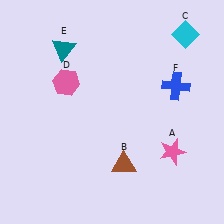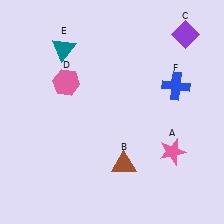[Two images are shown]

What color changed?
The diamond (C) changed from cyan in Image 1 to purple in Image 2.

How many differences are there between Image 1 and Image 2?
There is 1 difference between the two images.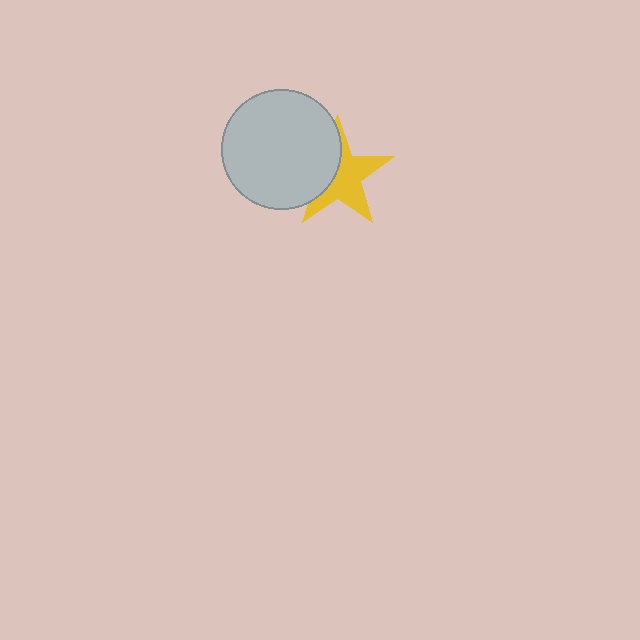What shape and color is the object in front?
The object in front is a light gray circle.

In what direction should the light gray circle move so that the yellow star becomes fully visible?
The light gray circle should move left. That is the shortest direction to clear the overlap and leave the yellow star fully visible.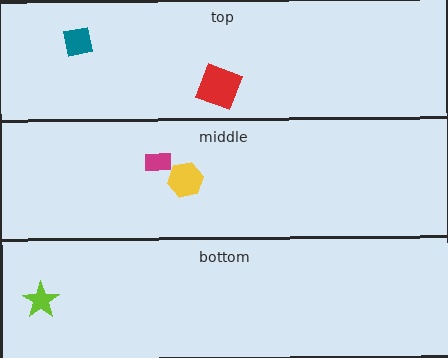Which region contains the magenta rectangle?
The middle region.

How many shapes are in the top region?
2.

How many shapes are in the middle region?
2.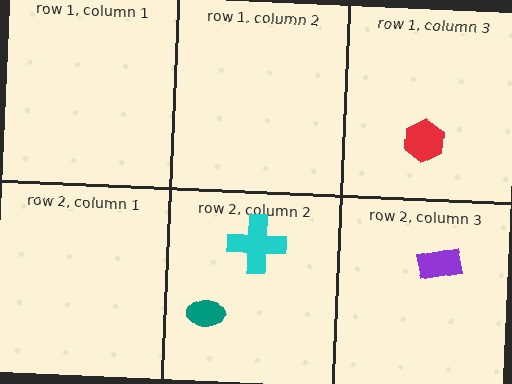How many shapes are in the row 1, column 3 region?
1.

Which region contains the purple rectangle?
The row 2, column 3 region.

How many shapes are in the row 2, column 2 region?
2.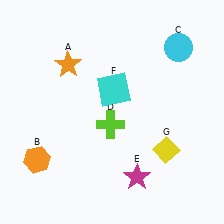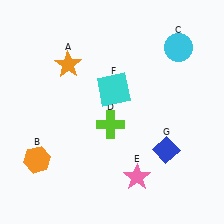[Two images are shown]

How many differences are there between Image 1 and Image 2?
There are 2 differences between the two images.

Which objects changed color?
E changed from magenta to pink. G changed from yellow to blue.